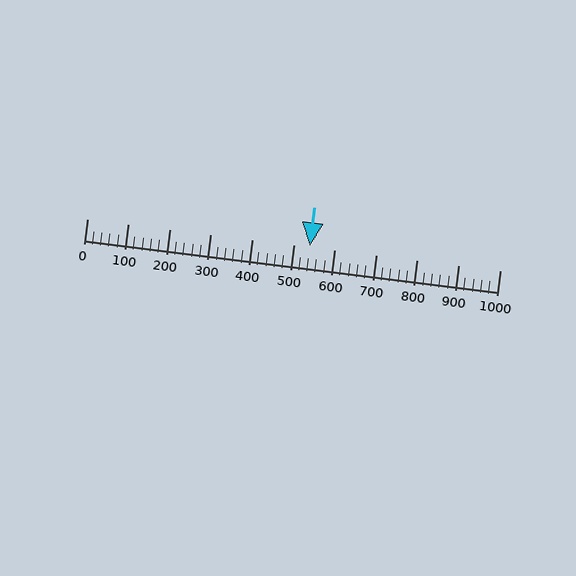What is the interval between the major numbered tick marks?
The major tick marks are spaced 100 units apart.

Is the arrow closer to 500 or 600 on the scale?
The arrow is closer to 500.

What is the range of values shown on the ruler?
The ruler shows values from 0 to 1000.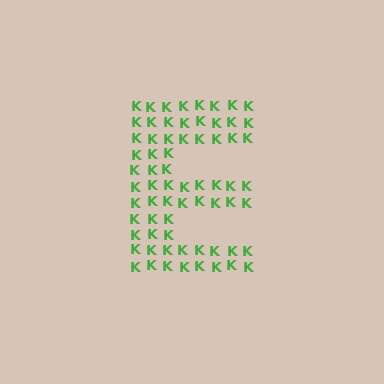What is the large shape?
The large shape is the letter E.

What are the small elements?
The small elements are letter K's.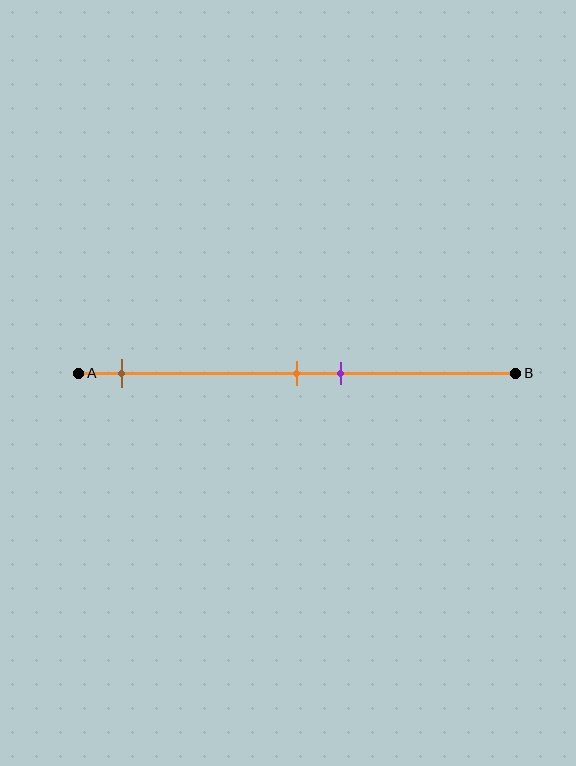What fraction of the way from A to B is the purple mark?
The purple mark is approximately 60% (0.6) of the way from A to B.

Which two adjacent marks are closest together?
The orange and purple marks are the closest adjacent pair.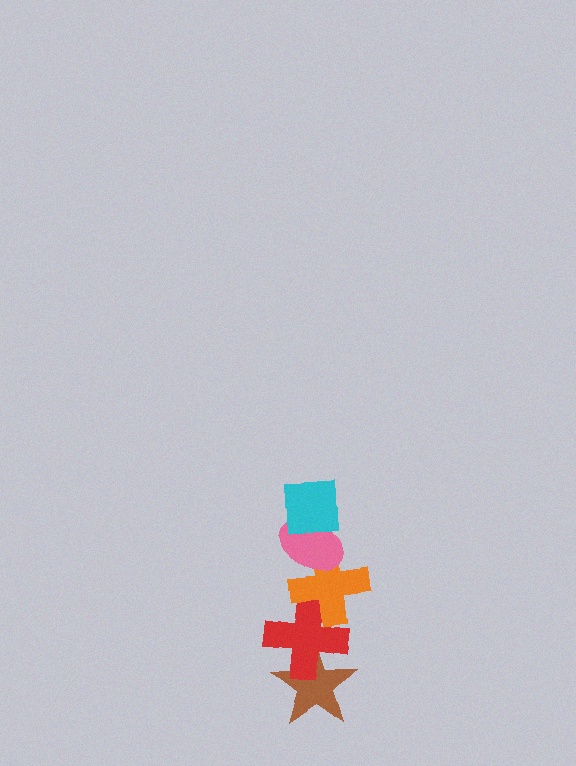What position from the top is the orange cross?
The orange cross is 3rd from the top.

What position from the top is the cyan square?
The cyan square is 1st from the top.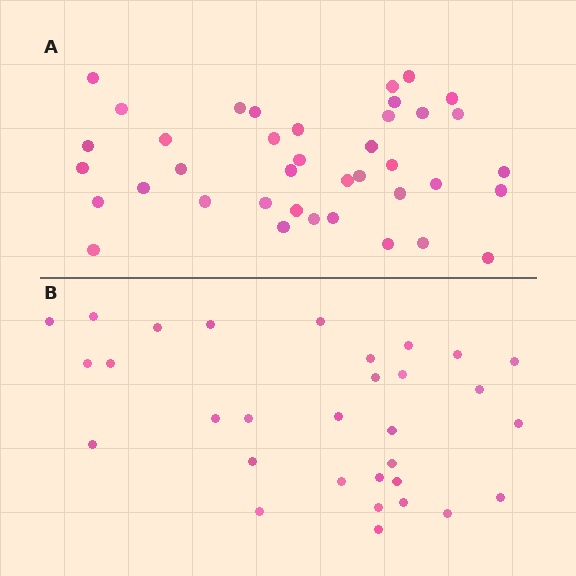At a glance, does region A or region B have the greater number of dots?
Region A (the top region) has more dots.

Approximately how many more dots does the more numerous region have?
Region A has roughly 8 or so more dots than region B.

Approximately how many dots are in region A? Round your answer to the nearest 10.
About 40 dots. (The exact count is 39, which rounds to 40.)